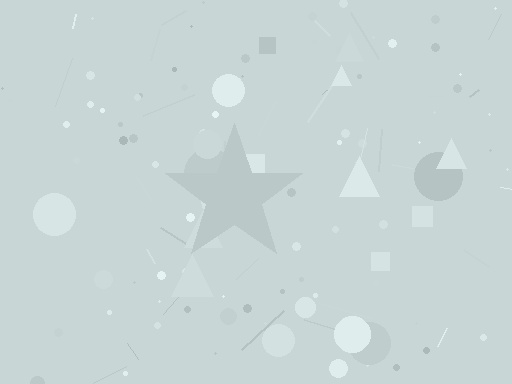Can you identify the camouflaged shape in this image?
The camouflaged shape is a star.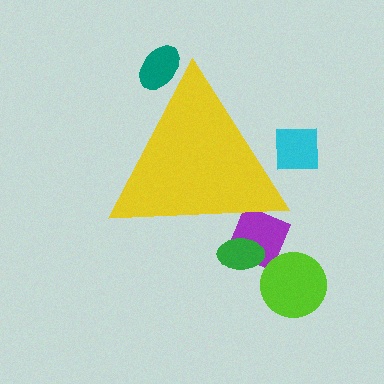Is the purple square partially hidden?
Yes, the purple square is partially hidden behind the yellow triangle.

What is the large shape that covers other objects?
A yellow triangle.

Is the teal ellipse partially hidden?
Yes, the teal ellipse is partially hidden behind the yellow triangle.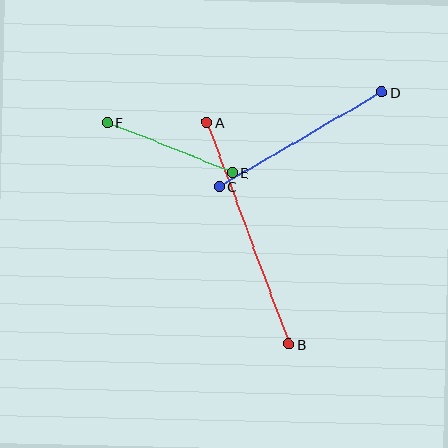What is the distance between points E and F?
The distance is approximately 135 pixels.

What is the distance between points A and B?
The distance is approximately 236 pixels.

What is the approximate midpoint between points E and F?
The midpoint is at approximately (170, 148) pixels.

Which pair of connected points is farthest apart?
Points A and B are farthest apart.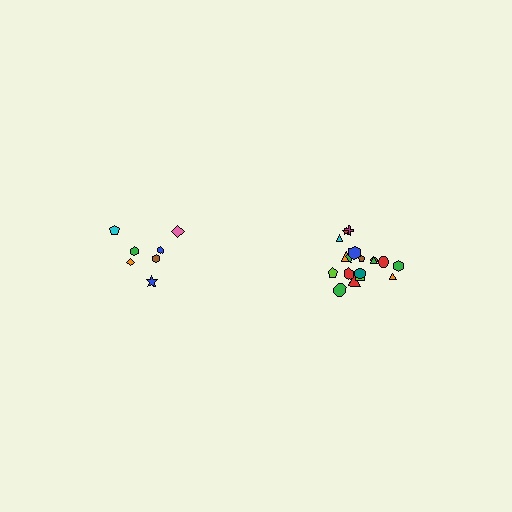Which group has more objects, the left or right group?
The right group.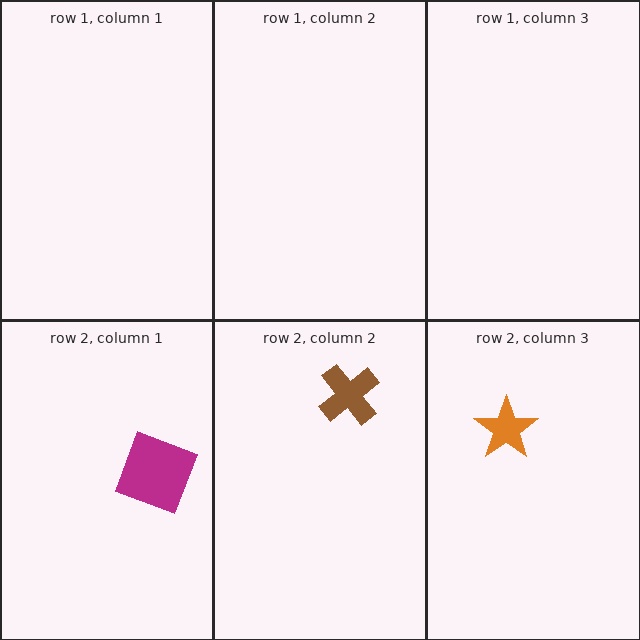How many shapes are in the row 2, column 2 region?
1.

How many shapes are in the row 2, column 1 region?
1.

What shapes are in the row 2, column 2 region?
The brown cross.